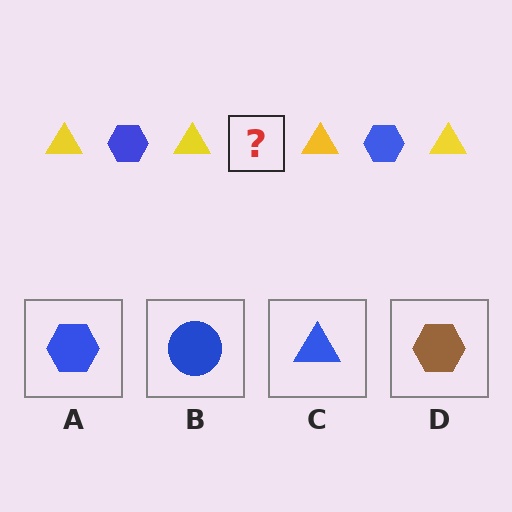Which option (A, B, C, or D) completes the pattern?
A.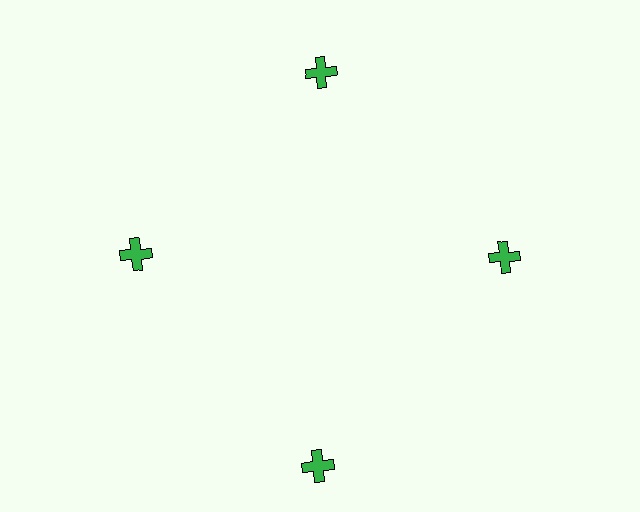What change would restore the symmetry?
The symmetry would be restored by moving it inward, back onto the ring so that all 4 crosses sit at equal angles and equal distance from the center.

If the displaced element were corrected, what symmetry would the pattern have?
It would have 4-fold rotational symmetry — the pattern would map onto itself every 90 degrees.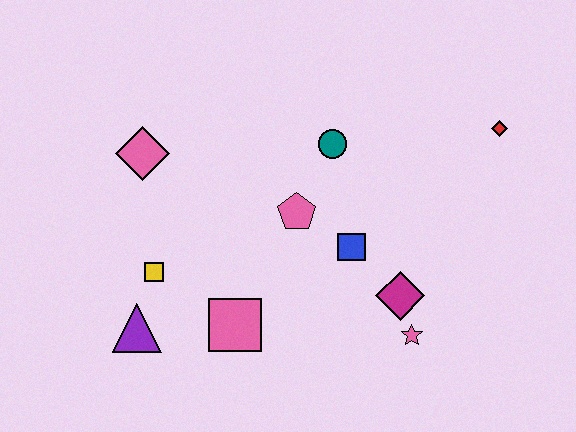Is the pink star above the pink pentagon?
No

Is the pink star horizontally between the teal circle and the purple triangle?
No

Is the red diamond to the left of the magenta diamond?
No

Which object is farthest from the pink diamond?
The red diamond is farthest from the pink diamond.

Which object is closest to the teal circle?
The pink pentagon is closest to the teal circle.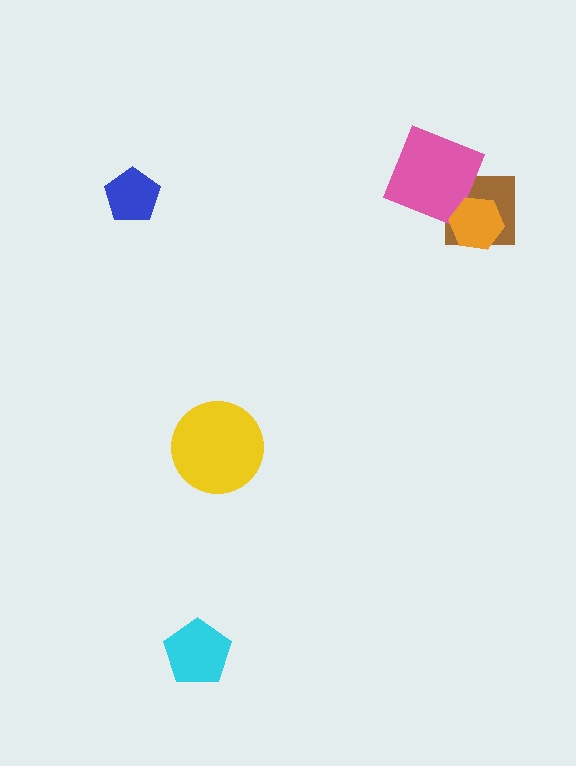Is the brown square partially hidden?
Yes, it is partially covered by another shape.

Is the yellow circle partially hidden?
No, no other shape covers it.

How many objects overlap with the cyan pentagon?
0 objects overlap with the cyan pentagon.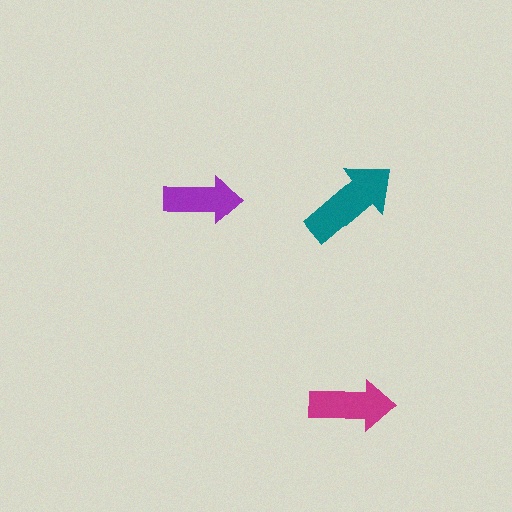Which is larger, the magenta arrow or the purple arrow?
The magenta one.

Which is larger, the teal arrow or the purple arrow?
The teal one.